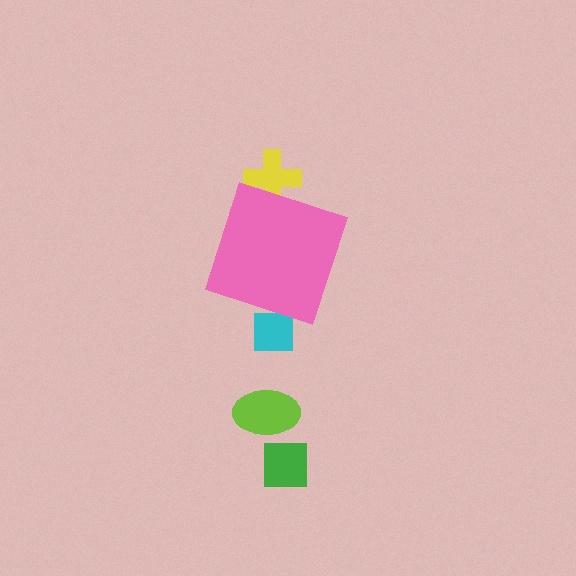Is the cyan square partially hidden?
Yes, the cyan square is partially hidden behind the pink diamond.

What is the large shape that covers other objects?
A pink diamond.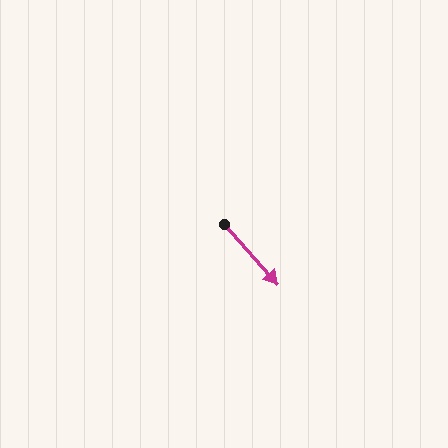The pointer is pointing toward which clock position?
Roughly 5 o'clock.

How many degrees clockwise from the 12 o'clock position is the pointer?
Approximately 138 degrees.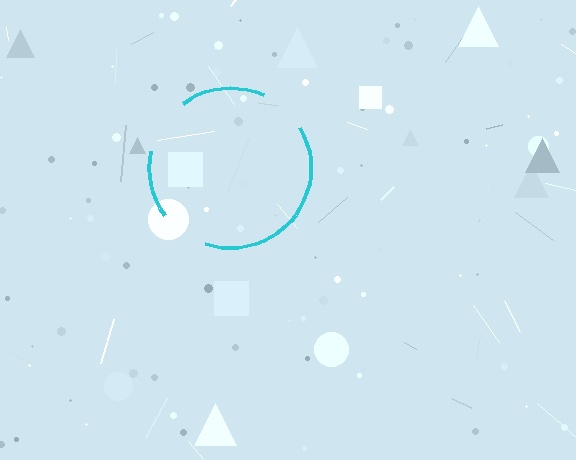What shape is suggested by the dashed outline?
The dashed outline suggests a circle.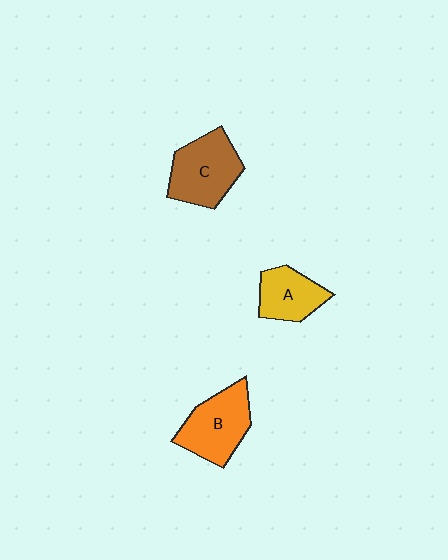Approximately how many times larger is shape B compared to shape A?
Approximately 1.4 times.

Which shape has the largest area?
Shape C (brown).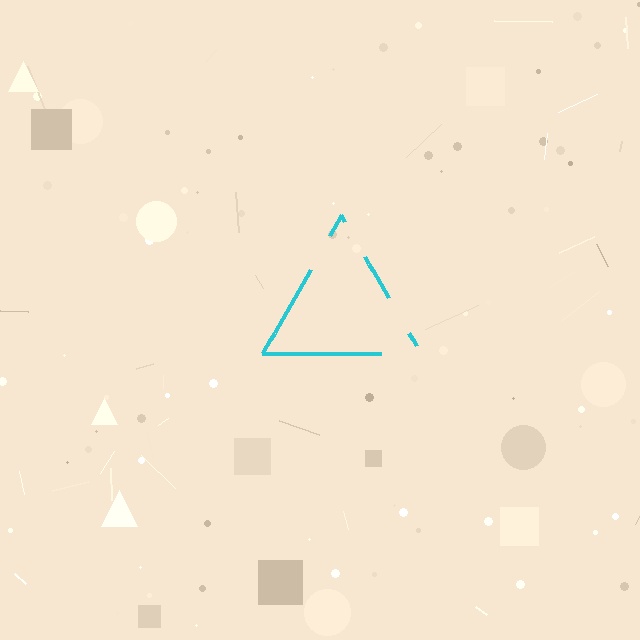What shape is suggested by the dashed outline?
The dashed outline suggests a triangle.